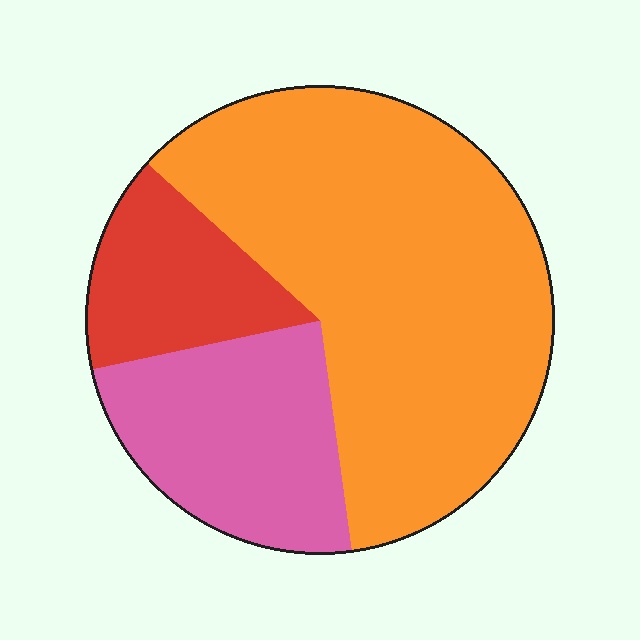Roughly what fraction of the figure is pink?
Pink covers 24% of the figure.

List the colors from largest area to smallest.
From largest to smallest: orange, pink, red.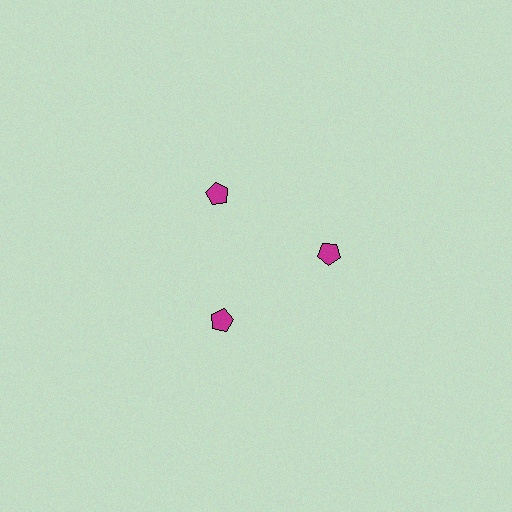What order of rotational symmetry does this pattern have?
This pattern has 3-fold rotational symmetry.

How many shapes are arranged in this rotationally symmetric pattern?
There are 3 shapes, arranged in 3 groups of 1.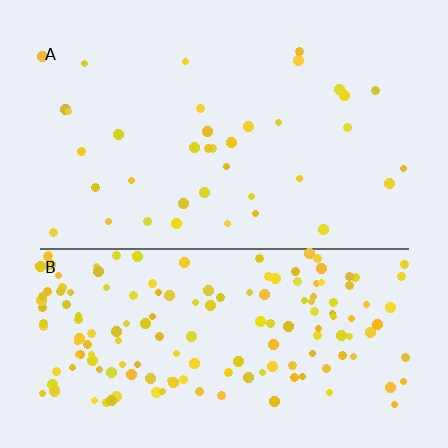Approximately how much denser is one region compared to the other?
Approximately 4.5× — region B over region A.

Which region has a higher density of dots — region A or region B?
B (the bottom).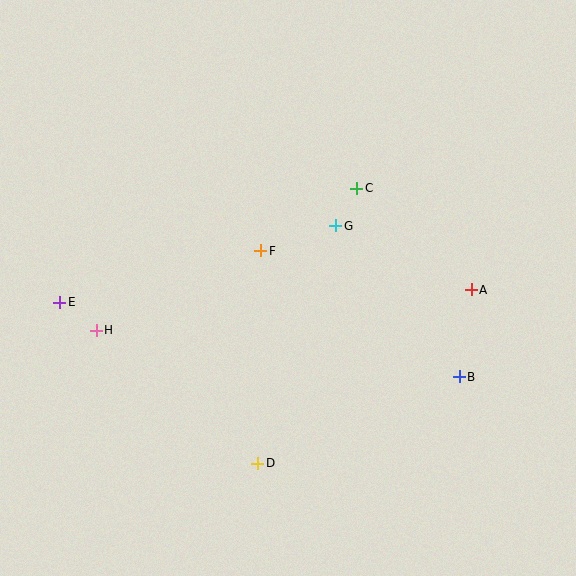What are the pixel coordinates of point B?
Point B is at (459, 377).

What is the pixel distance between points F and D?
The distance between F and D is 212 pixels.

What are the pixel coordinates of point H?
Point H is at (96, 330).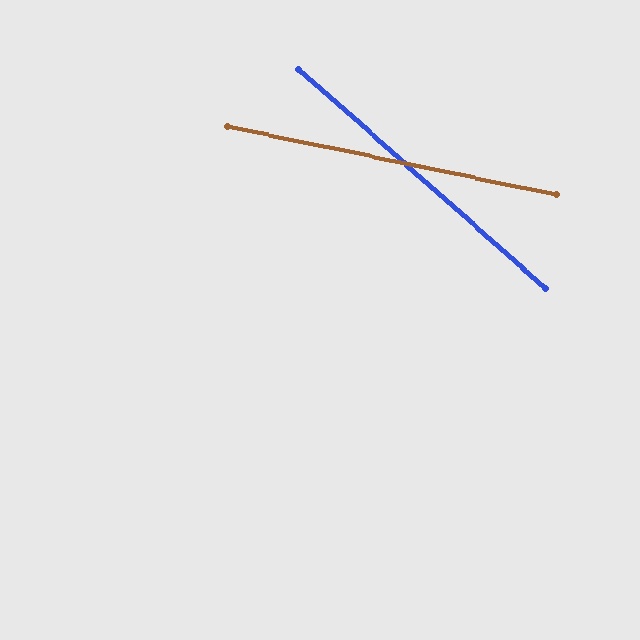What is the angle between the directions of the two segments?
Approximately 30 degrees.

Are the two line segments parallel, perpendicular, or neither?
Neither parallel nor perpendicular — they differ by about 30°.